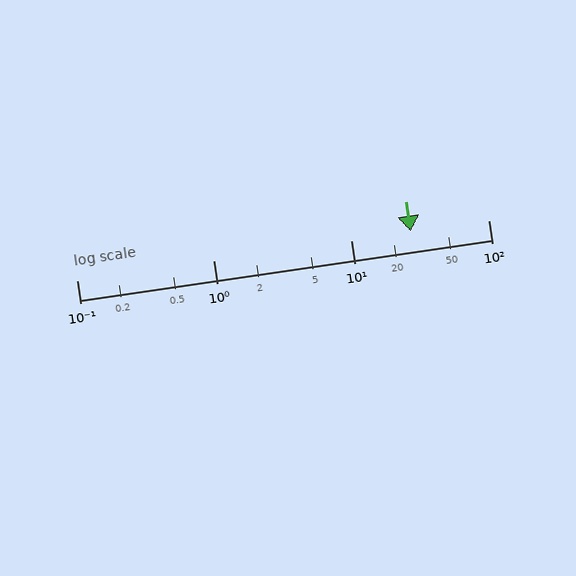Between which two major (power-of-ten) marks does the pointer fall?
The pointer is between 10 and 100.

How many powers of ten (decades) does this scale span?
The scale spans 3 decades, from 0.1 to 100.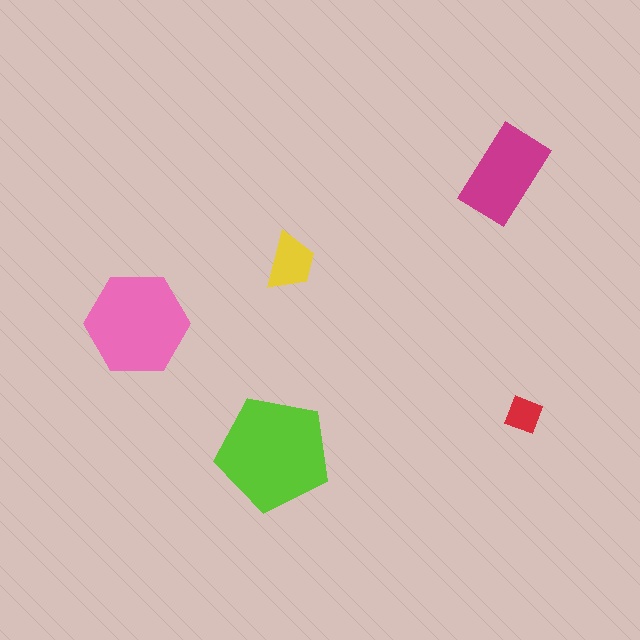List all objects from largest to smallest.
The lime pentagon, the pink hexagon, the magenta rectangle, the yellow trapezoid, the red square.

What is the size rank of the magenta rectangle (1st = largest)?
3rd.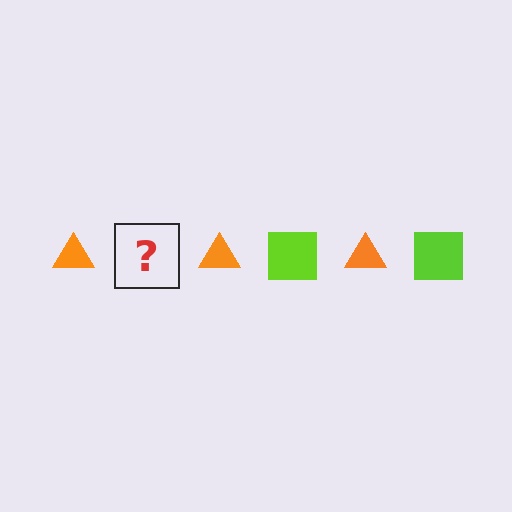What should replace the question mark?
The question mark should be replaced with a lime square.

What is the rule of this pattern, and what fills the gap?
The rule is that the pattern alternates between orange triangle and lime square. The gap should be filled with a lime square.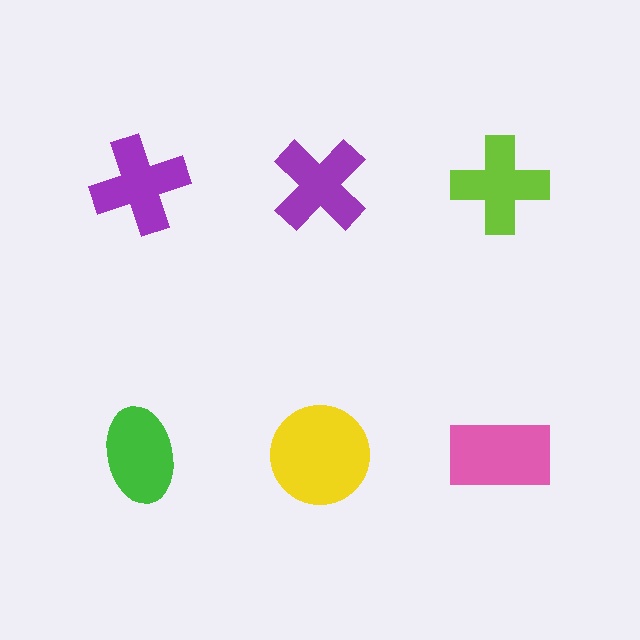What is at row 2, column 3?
A pink rectangle.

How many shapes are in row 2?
3 shapes.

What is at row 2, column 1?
A green ellipse.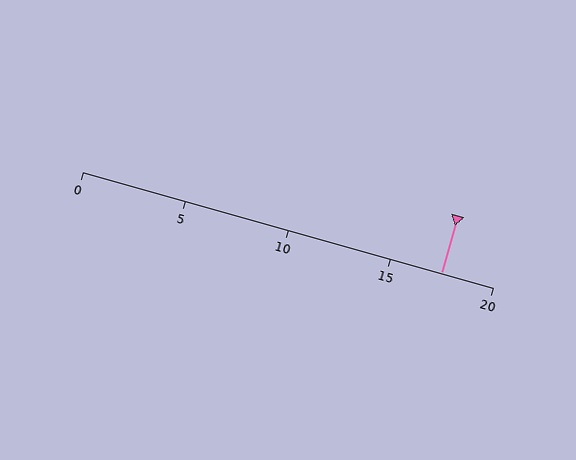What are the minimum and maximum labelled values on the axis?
The axis runs from 0 to 20.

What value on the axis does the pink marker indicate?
The marker indicates approximately 17.5.